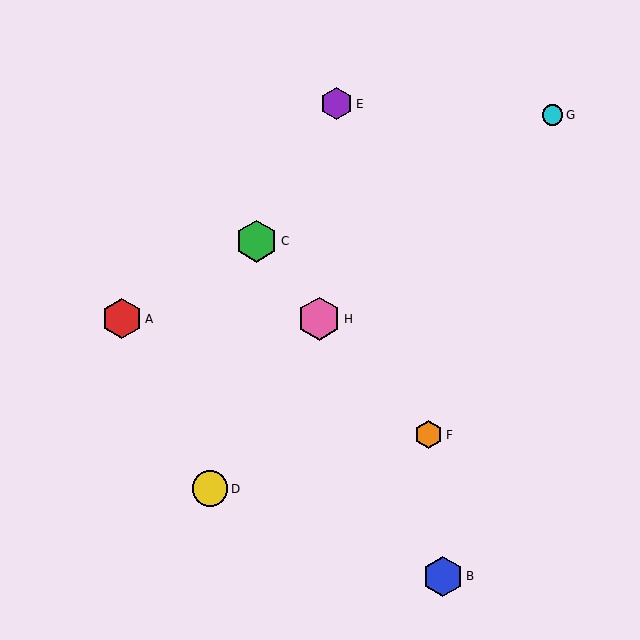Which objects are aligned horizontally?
Objects A, H are aligned horizontally.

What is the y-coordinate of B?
Object B is at y≈576.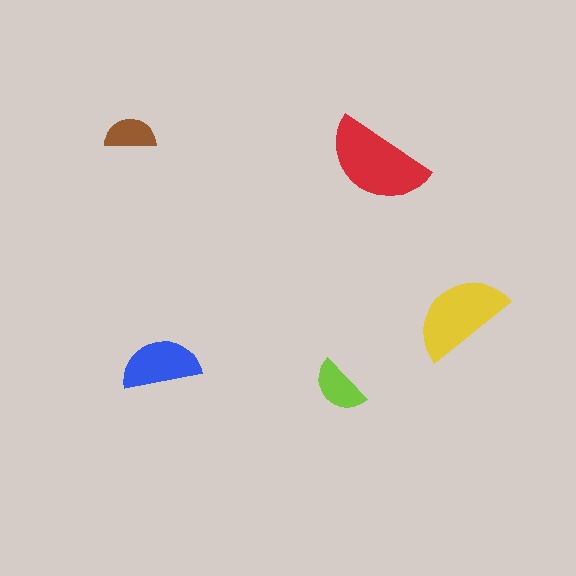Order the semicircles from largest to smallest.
the red one, the yellow one, the blue one, the lime one, the brown one.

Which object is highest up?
The brown semicircle is topmost.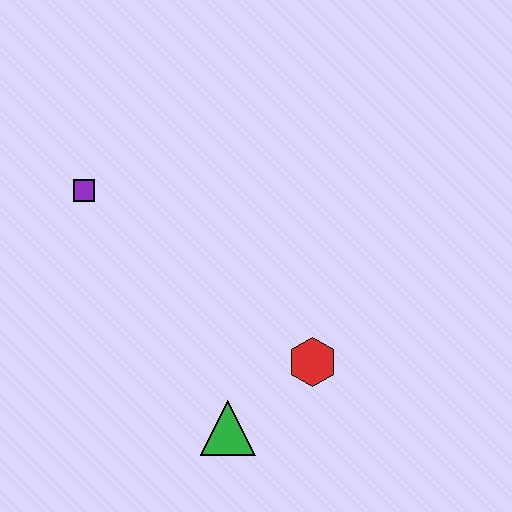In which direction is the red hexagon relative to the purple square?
The red hexagon is to the right of the purple square.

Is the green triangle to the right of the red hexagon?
No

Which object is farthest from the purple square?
The red hexagon is farthest from the purple square.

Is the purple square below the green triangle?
No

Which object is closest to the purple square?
The green triangle is closest to the purple square.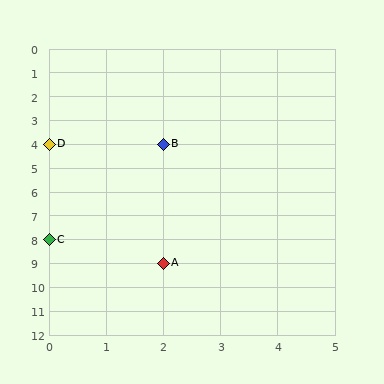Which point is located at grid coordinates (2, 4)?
Point B is at (2, 4).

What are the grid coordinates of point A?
Point A is at grid coordinates (2, 9).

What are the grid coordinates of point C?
Point C is at grid coordinates (0, 8).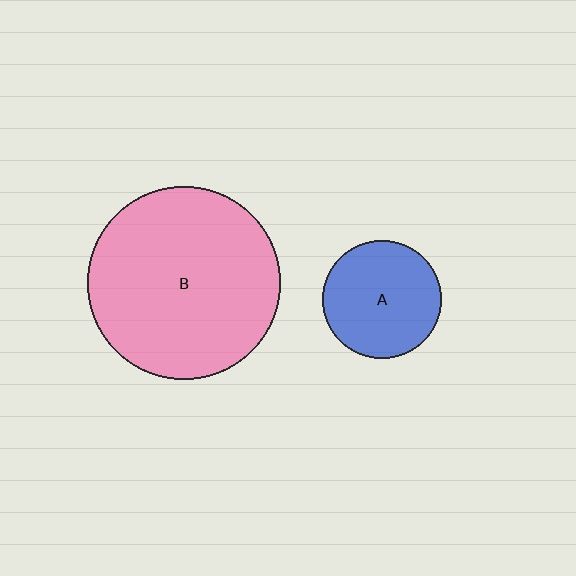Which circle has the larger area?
Circle B (pink).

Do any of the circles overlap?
No, none of the circles overlap.